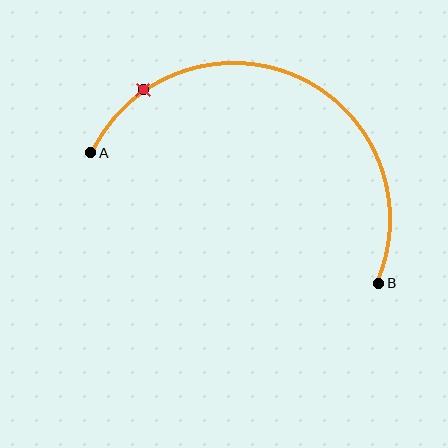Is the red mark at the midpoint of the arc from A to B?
No. The red mark lies on the arc but is closer to endpoint A. The arc midpoint would be at the point on the curve equidistant along the arc from both A and B.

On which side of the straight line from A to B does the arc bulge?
The arc bulges above the straight line connecting A and B.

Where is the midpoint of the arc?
The arc midpoint is the point on the curve farthest from the straight line joining A and B. It sits above that line.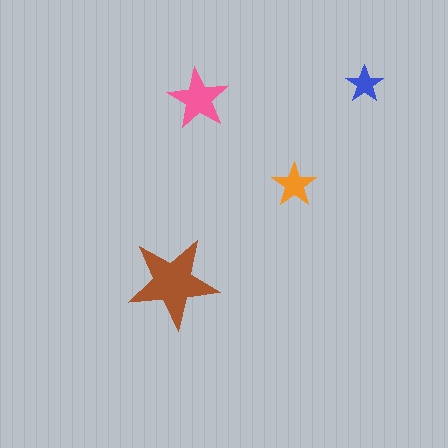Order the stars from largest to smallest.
the brown one, the pink one, the orange one, the blue one.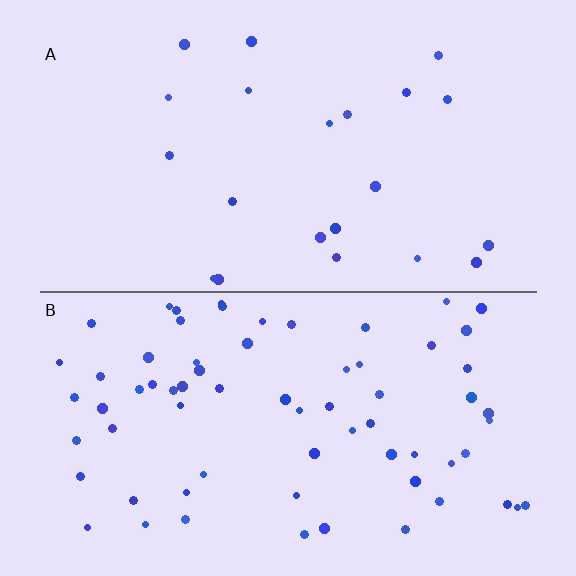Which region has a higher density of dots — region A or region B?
B (the bottom).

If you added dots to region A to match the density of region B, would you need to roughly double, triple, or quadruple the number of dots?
Approximately triple.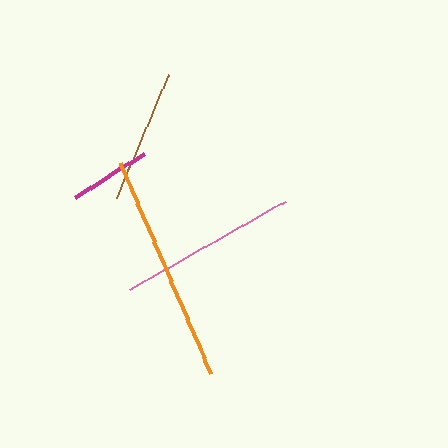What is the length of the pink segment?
The pink segment is approximately 179 pixels long.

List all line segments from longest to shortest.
From longest to shortest: orange, pink, brown, magenta.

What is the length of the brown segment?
The brown segment is approximately 134 pixels long.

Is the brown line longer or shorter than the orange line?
The orange line is longer than the brown line.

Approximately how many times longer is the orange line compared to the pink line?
The orange line is approximately 1.3 times the length of the pink line.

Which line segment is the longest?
The orange line is the longest at approximately 230 pixels.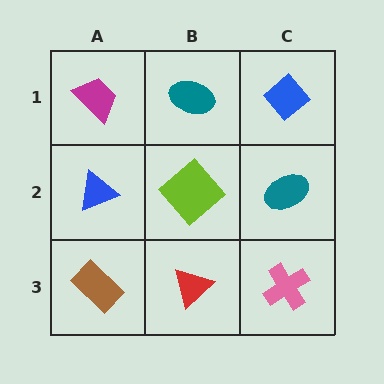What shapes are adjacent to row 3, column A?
A blue triangle (row 2, column A), a red triangle (row 3, column B).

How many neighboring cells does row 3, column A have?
2.